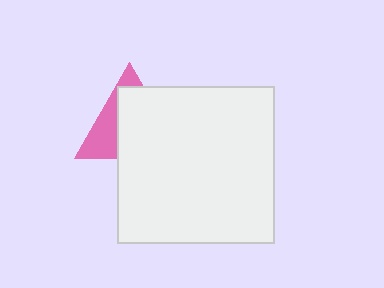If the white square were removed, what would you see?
You would see the complete pink triangle.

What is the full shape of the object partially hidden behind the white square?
The partially hidden object is a pink triangle.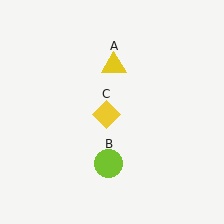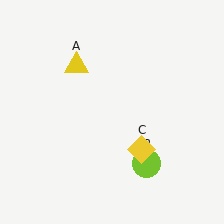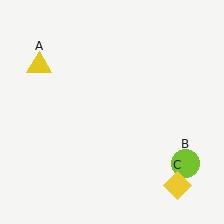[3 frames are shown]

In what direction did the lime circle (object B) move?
The lime circle (object B) moved right.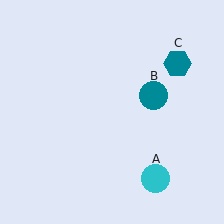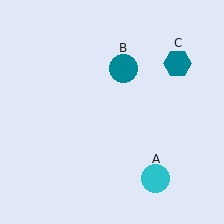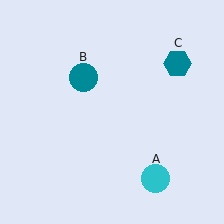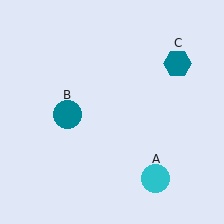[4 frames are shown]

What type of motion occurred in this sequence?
The teal circle (object B) rotated counterclockwise around the center of the scene.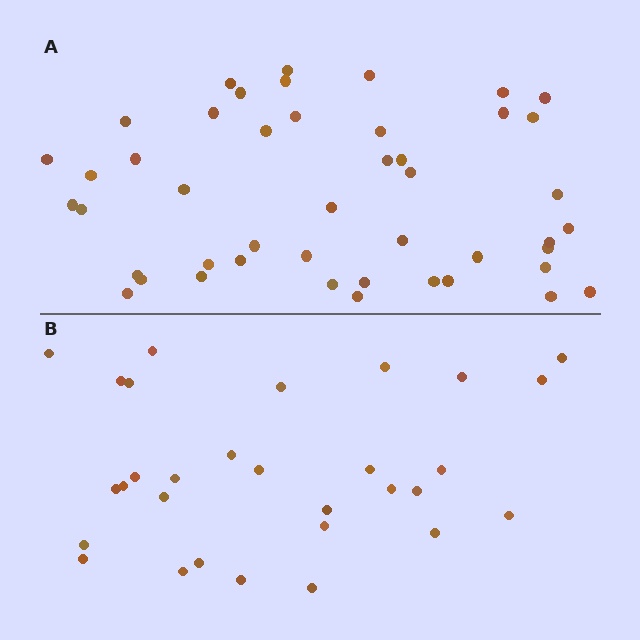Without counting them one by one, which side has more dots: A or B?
Region A (the top region) has more dots.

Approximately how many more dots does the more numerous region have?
Region A has approximately 15 more dots than region B.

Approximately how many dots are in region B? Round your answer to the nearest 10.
About 30 dots.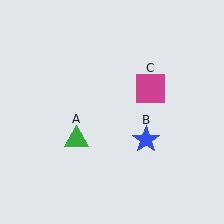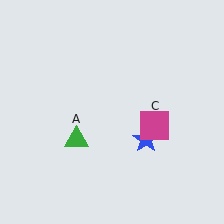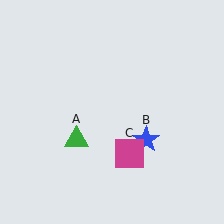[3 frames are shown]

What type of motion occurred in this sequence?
The magenta square (object C) rotated clockwise around the center of the scene.